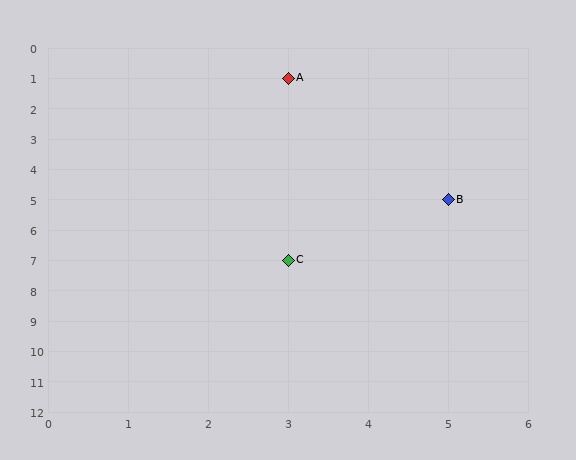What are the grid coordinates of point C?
Point C is at grid coordinates (3, 7).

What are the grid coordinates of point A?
Point A is at grid coordinates (3, 1).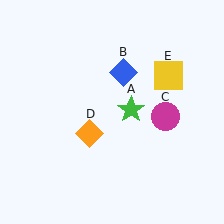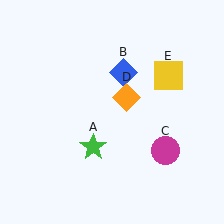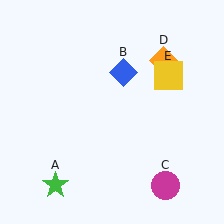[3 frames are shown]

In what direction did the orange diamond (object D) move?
The orange diamond (object D) moved up and to the right.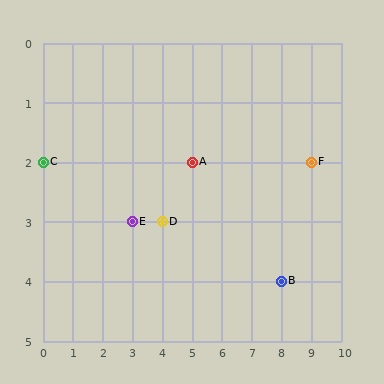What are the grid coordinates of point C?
Point C is at grid coordinates (0, 2).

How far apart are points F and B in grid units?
Points F and B are 1 column and 2 rows apart (about 2.2 grid units diagonally).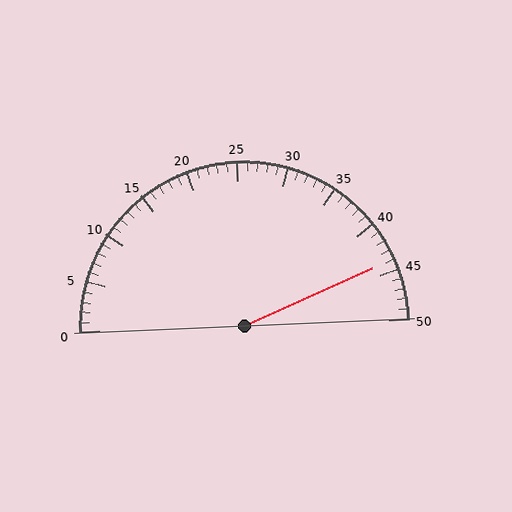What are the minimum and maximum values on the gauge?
The gauge ranges from 0 to 50.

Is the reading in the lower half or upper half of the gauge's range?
The reading is in the upper half of the range (0 to 50).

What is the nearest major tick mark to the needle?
The nearest major tick mark is 45.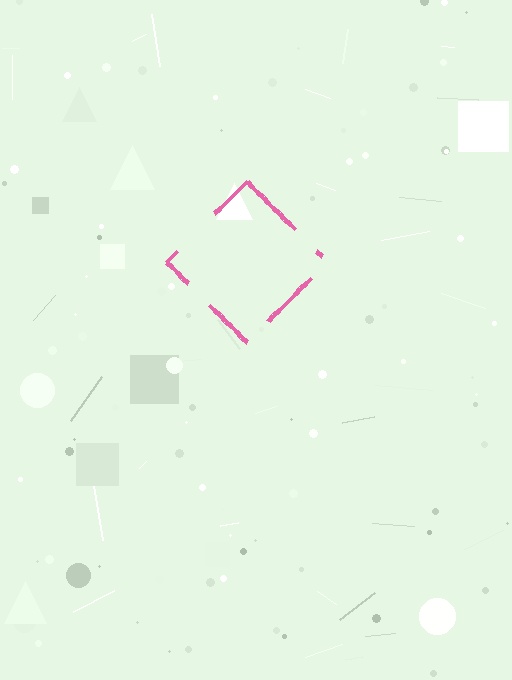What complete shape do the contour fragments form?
The contour fragments form a diamond.